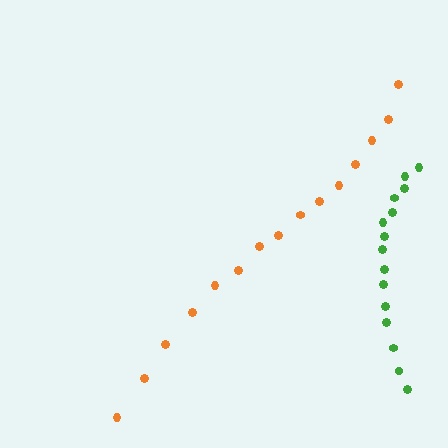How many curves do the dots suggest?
There are 2 distinct paths.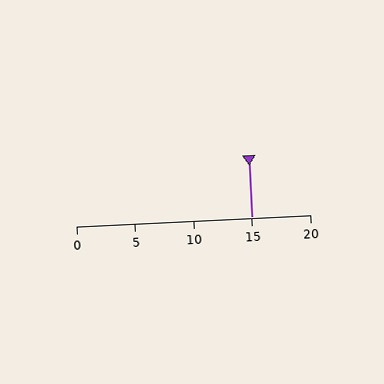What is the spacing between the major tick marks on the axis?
The major ticks are spaced 5 apart.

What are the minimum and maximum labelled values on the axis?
The axis runs from 0 to 20.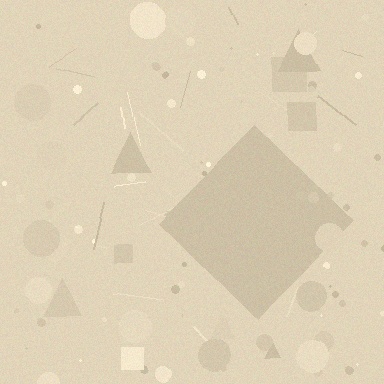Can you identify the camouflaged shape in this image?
The camouflaged shape is a diamond.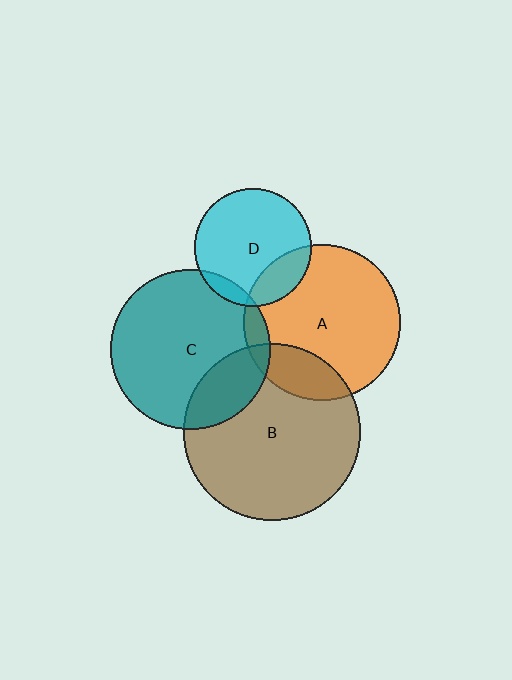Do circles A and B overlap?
Yes.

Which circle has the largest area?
Circle B (brown).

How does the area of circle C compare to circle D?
Approximately 1.9 times.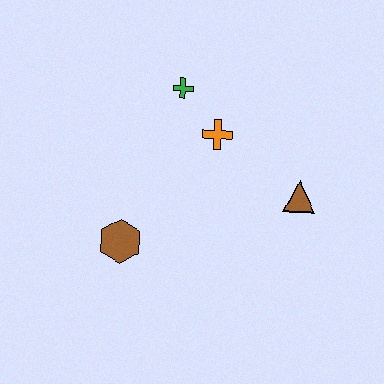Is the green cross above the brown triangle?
Yes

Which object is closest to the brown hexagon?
The orange cross is closest to the brown hexagon.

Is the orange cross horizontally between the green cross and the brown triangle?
Yes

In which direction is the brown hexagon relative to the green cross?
The brown hexagon is below the green cross.